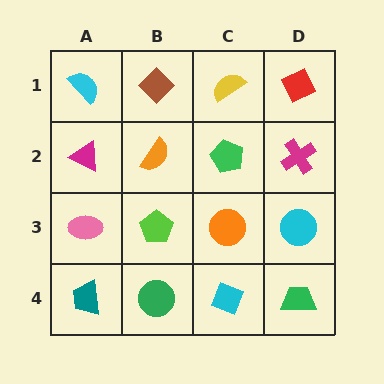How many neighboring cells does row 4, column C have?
3.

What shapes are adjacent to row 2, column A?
A cyan semicircle (row 1, column A), a pink ellipse (row 3, column A), an orange semicircle (row 2, column B).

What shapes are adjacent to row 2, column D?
A red diamond (row 1, column D), a cyan circle (row 3, column D), a green pentagon (row 2, column C).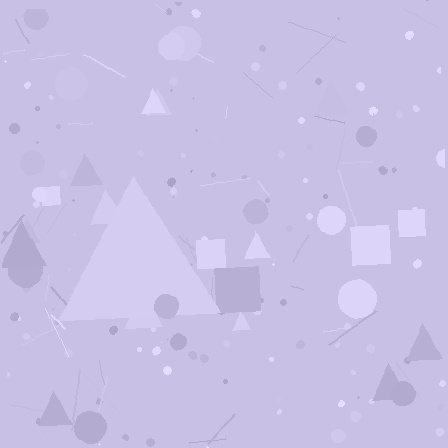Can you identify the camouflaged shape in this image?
The camouflaged shape is a triangle.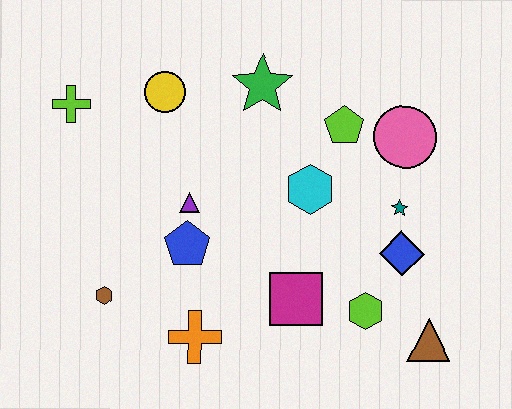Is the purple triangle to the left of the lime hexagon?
Yes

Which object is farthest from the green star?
The brown triangle is farthest from the green star.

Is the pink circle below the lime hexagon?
No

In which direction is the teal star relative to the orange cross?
The teal star is to the right of the orange cross.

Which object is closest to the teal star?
The blue diamond is closest to the teal star.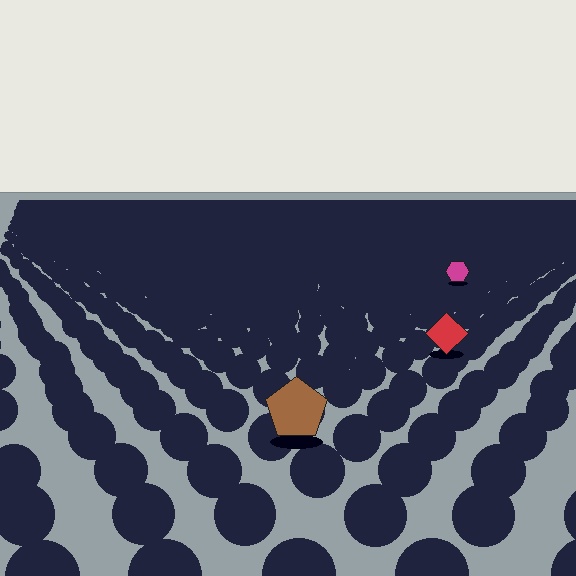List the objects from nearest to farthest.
From nearest to farthest: the brown pentagon, the red diamond, the magenta hexagon.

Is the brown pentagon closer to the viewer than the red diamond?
Yes. The brown pentagon is closer — you can tell from the texture gradient: the ground texture is coarser near it.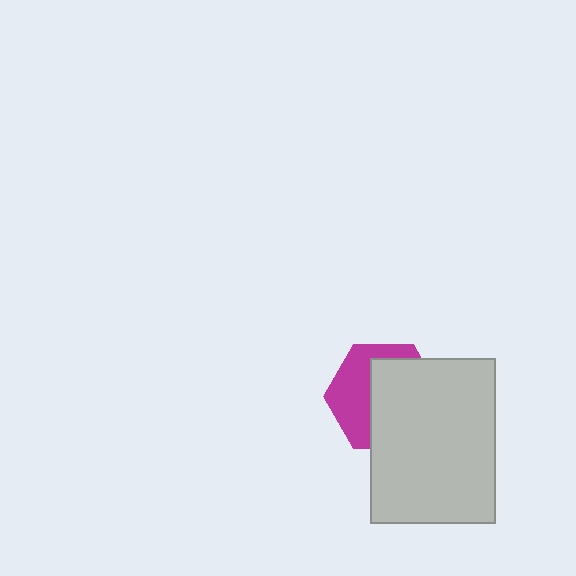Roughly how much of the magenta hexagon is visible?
A small part of it is visible (roughly 42%).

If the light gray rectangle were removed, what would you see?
You would see the complete magenta hexagon.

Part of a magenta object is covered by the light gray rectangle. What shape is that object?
It is a hexagon.